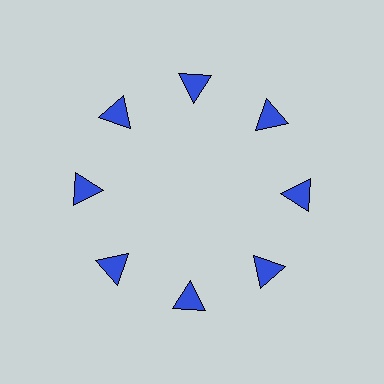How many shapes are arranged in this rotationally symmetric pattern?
There are 8 shapes, arranged in 8 groups of 1.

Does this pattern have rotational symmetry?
Yes, this pattern has 8-fold rotational symmetry. It looks the same after rotating 45 degrees around the center.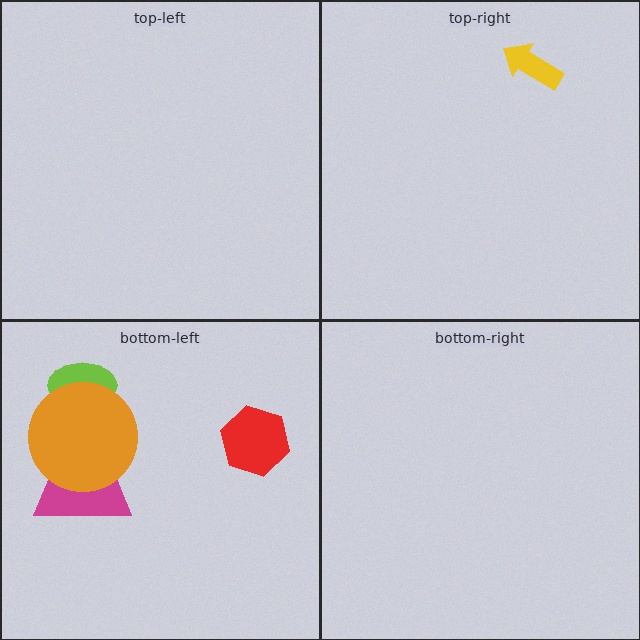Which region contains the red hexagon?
The bottom-left region.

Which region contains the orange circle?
The bottom-left region.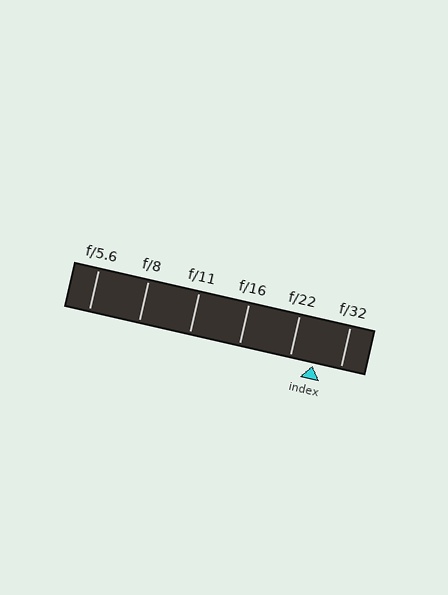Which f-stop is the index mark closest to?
The index mark is closest to f/22.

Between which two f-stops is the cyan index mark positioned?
The index mark is between f/22 and f/32.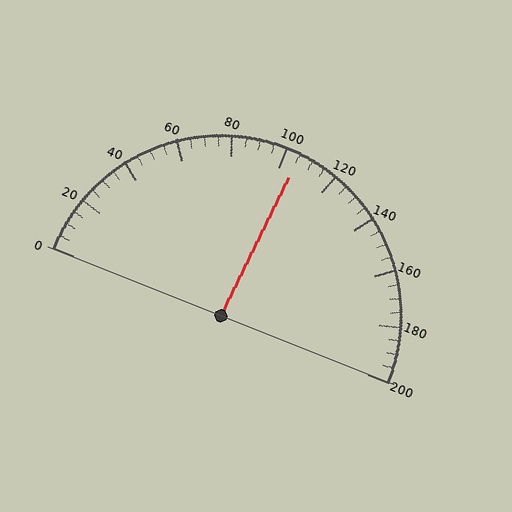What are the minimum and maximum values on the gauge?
The gauge ranges from 0 to 200.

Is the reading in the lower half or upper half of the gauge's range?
The reading is in the upper half of the range (0 to 200).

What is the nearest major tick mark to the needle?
The nearest major tick mark is 100.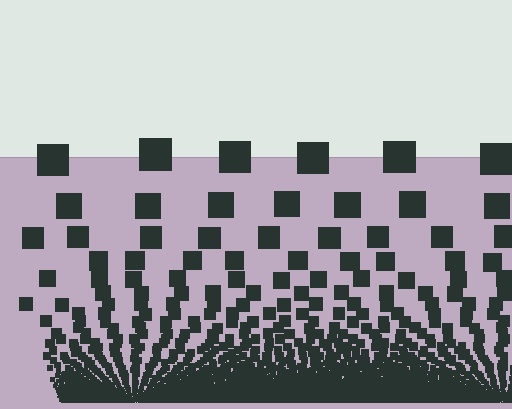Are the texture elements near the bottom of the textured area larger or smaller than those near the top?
Smaller. The gradient is inverted — elements near the bottom are smaller and denser.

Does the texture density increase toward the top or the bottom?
Density increases toward the bottom.